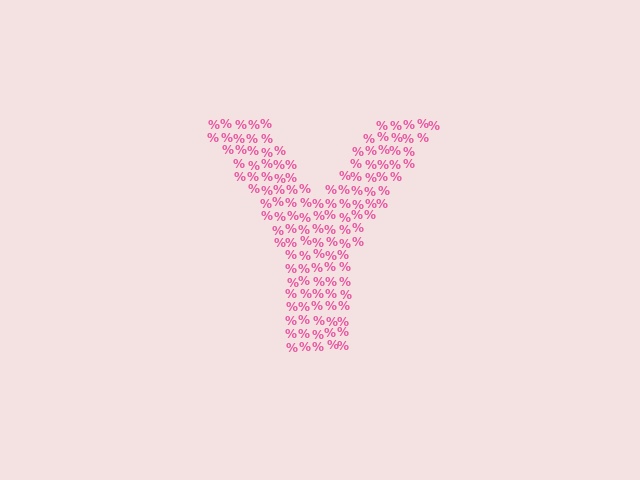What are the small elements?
The small elements are percent signs.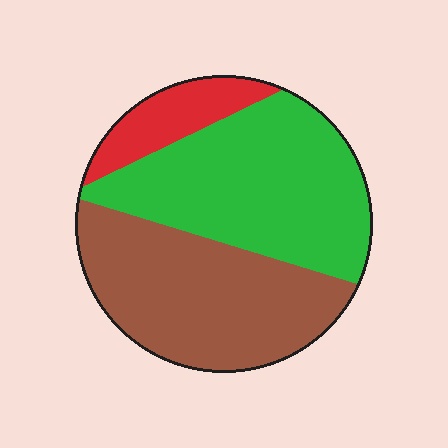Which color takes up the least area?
Red, at roughly 10%.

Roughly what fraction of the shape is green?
Green covers roughly 45% of the shape.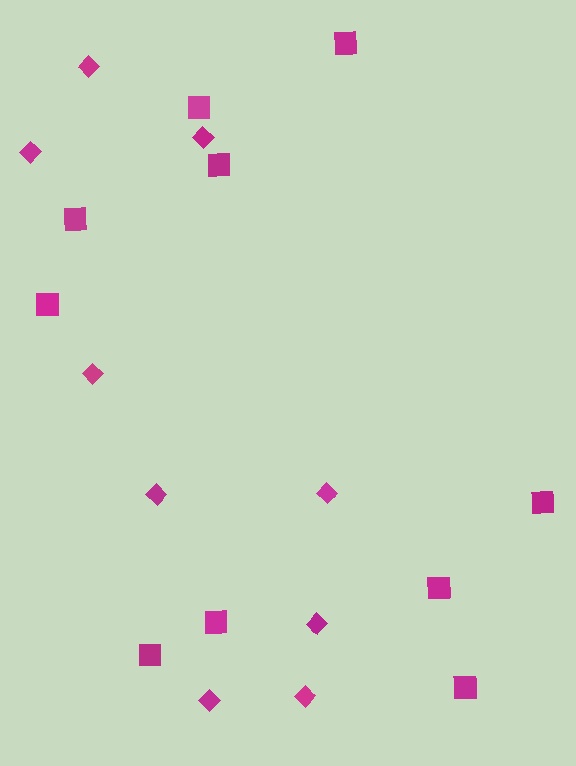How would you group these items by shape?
There are 2 groups: one group of diamonds (9) and one group of squares (10).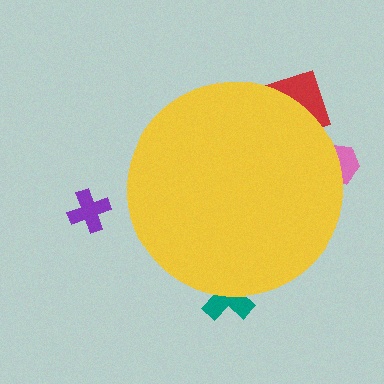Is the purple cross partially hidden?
No, the purple cross is fully visible.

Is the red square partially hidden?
Yes, the red square is partially hidden behind the yellow circle.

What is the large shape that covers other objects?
A yellow circle.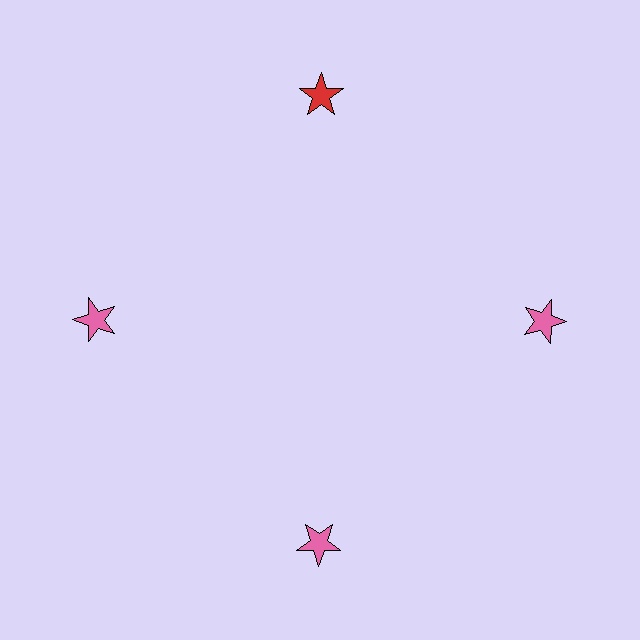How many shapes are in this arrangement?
There are 4 shapes arranged in a ring pattern.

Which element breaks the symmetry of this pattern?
The red star at roughly the 12 o'clock position breaks the symmetry. All other shapes are pink stars.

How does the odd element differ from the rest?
It has a different color: red instead of pink.